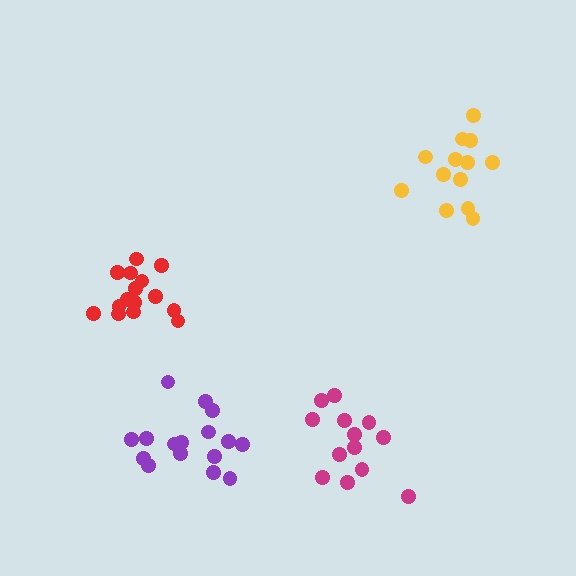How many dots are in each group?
Group 1: 15 dots, Group 2: 13 dots, Group 3: 16 dots, Group 4: 13 dots (57 total).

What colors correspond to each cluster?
The clusters are colored: red, yellow, purple, magenta.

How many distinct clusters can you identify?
There are 4 distinct clusters.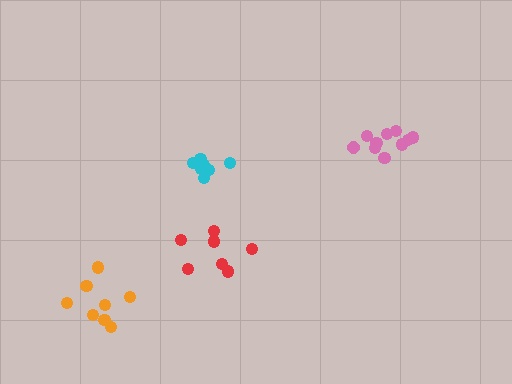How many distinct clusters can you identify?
There are 4 distinct clusters.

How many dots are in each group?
Group 1: 7 dots, Group 2: 8 dots, Group 3: 10 dots, Group 4: 7 dots (32 total).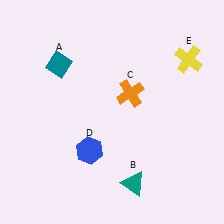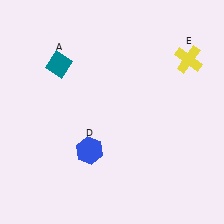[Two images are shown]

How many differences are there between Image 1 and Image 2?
There are 2 differences between the two images.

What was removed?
The teal triangle (B), the orange cross (C) were removed in Image 2.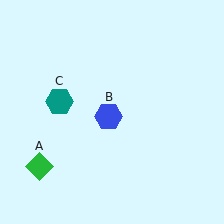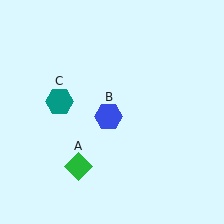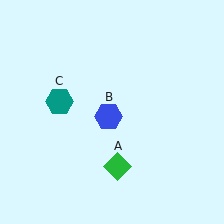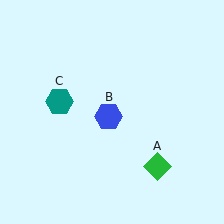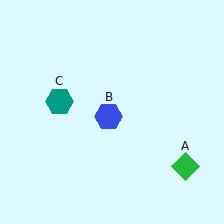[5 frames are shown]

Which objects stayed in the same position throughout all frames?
Blue hexagon (object B) and teal hexagon (object C) remained stationary.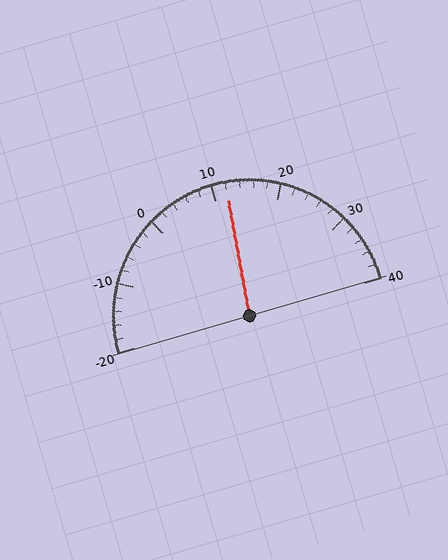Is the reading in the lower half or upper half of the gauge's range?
The reading is in the upper half of the range (-20 to 40).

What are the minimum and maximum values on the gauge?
The gauge ranges from -20 to 40.